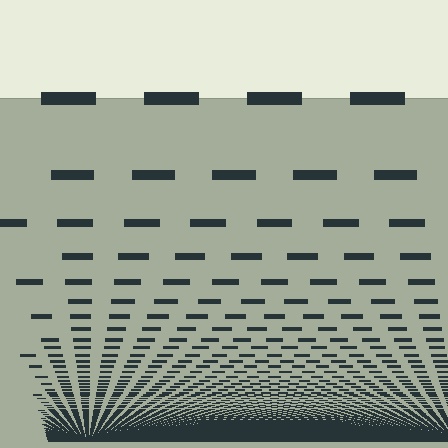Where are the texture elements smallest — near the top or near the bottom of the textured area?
Near the bottom.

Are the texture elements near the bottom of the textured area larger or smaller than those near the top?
Smaller. The gradient is inverted — elements near the bottom are smaller and denser.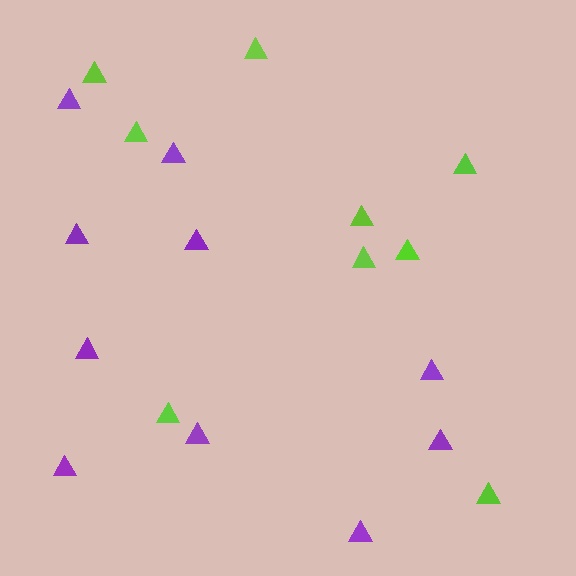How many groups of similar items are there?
There are 2 groups: one group of purple triangles (10) and one group of lime triangles (9).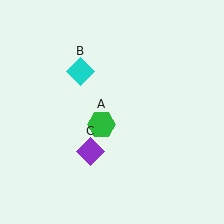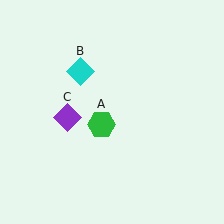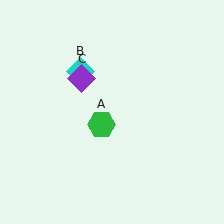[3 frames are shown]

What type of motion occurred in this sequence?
The purple diamond (object C) rotated clockwise around the center of the scene.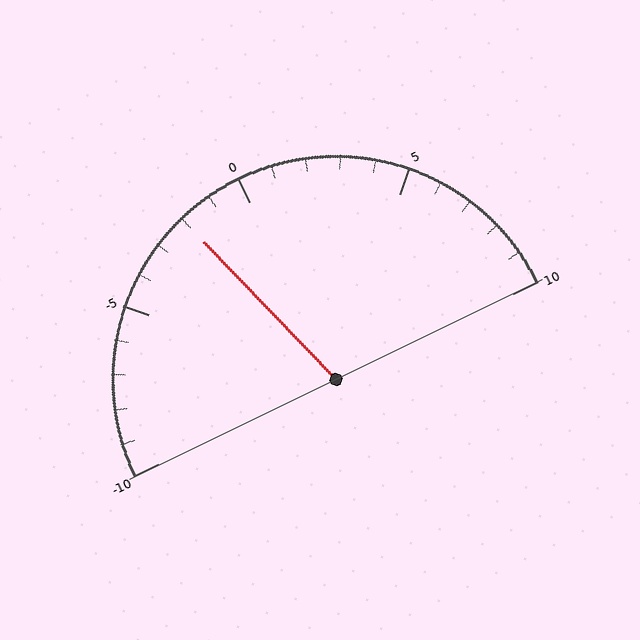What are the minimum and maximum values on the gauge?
The gauge ranges from -10 to 10.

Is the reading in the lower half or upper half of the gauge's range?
The reading is in the lower half of the range (-10 to 10).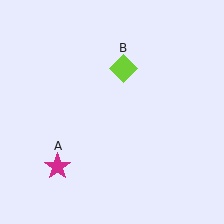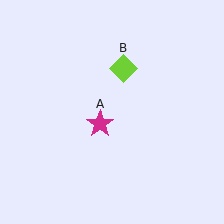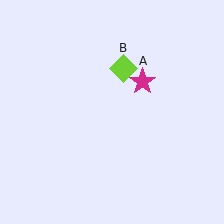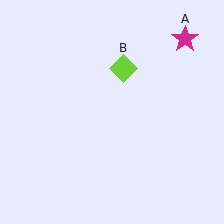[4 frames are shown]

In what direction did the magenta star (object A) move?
The magenta star (object A) moved up and to the right.